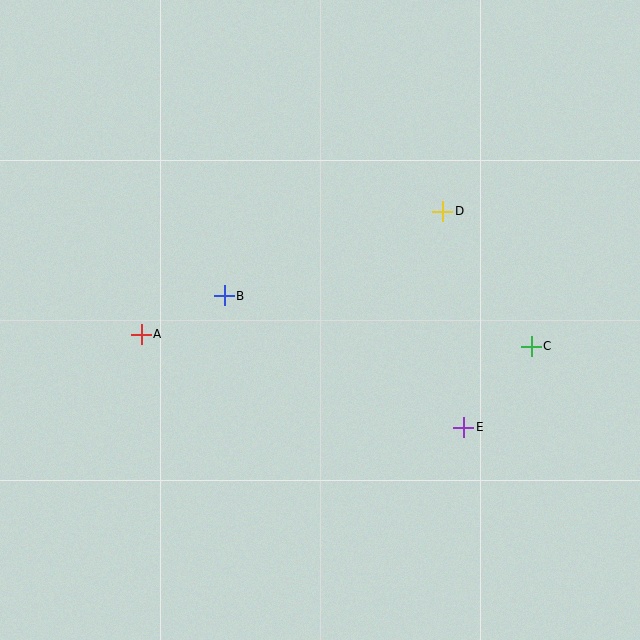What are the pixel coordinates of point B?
Point B is at (224, 296).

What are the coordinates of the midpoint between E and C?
The midpoint between E and C is at (497, 387).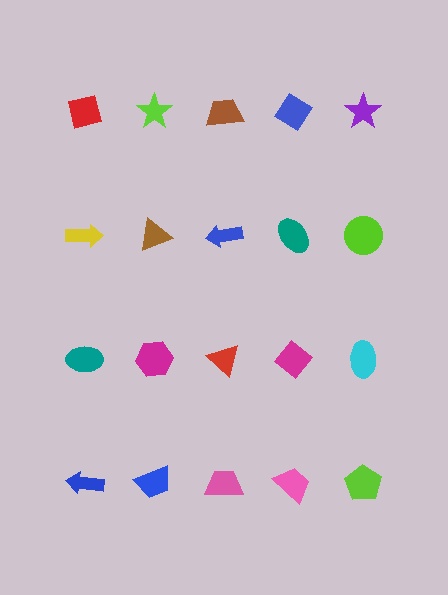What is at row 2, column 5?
A lime circle.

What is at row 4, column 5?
A lime pentagon.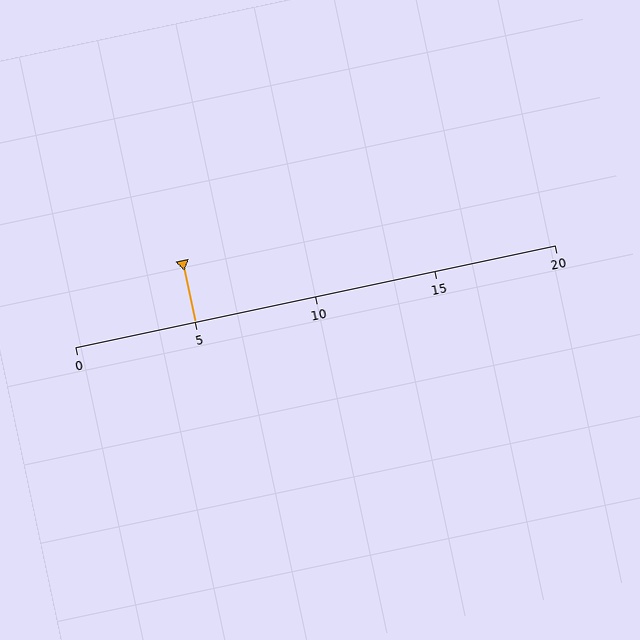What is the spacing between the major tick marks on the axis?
The major ticks are spaced 5 apart.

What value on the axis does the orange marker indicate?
The marker indicates approximately 5.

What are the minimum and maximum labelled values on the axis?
The axis runs from 0 to 20.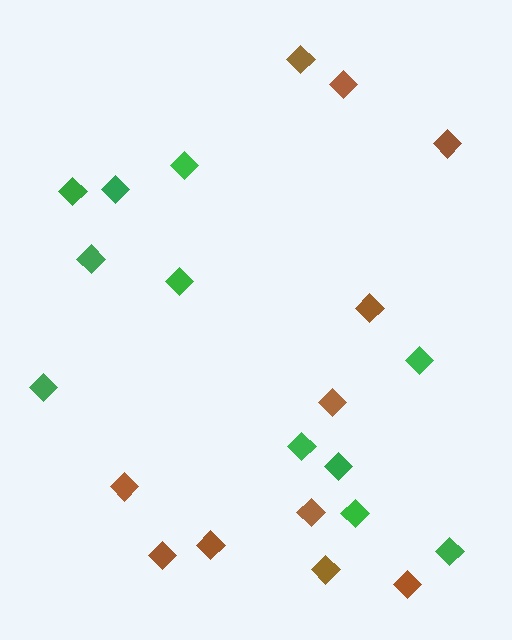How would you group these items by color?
There are 2 groups: one group of green diamonds (11) and one group of brown diamonds (11).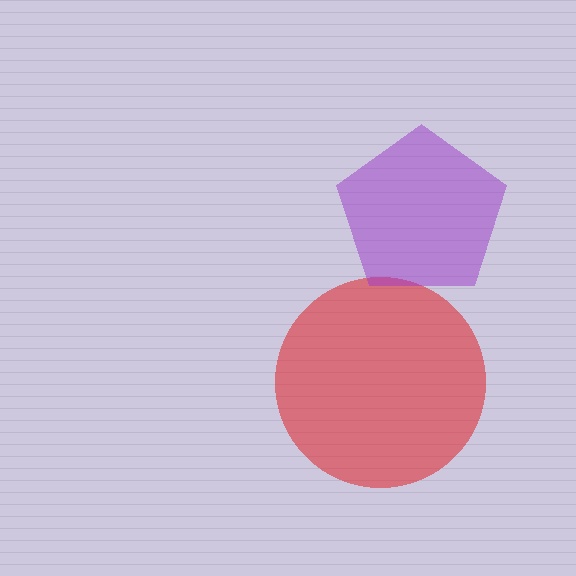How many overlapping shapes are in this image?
There are 2 overlapping shapes in the image.